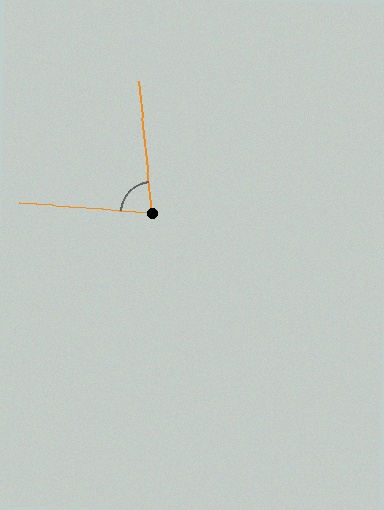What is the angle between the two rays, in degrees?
Approximately 80 degrees.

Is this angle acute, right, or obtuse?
It is acute.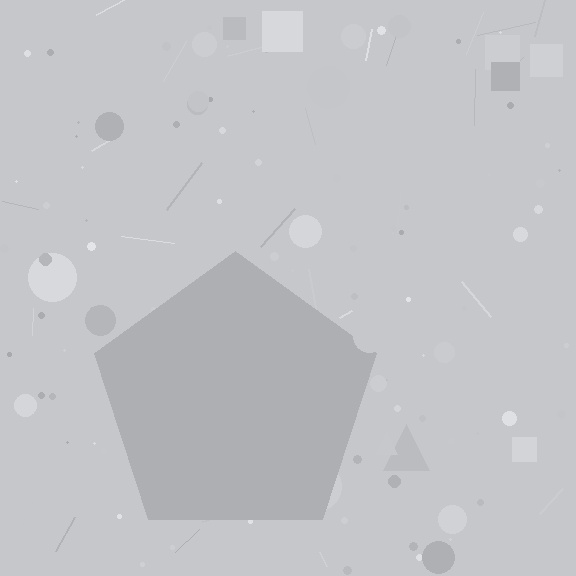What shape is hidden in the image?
A pentagon is hidden in the image.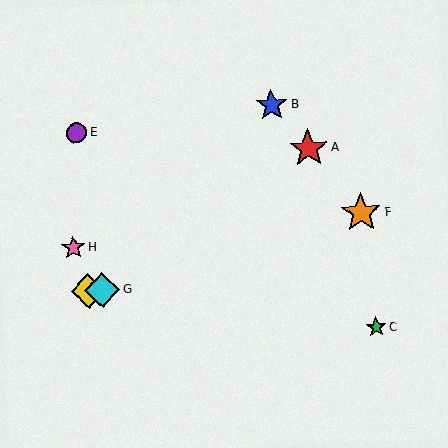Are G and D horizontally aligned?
Yes, both are at y≈290.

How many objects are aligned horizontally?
2 objects (D, G) are aligned horizontally.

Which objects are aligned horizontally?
Objects D, G are aligned horizontally.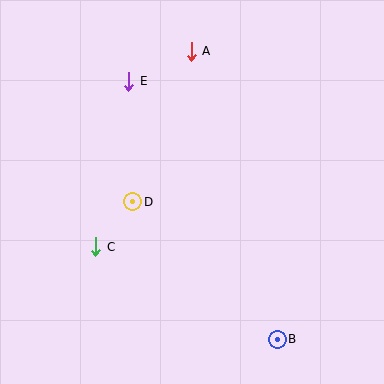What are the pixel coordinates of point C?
Point C is at (96, 247).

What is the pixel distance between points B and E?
The distance between B and E is 298 pixels.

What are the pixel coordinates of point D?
Point D is at (133, 202).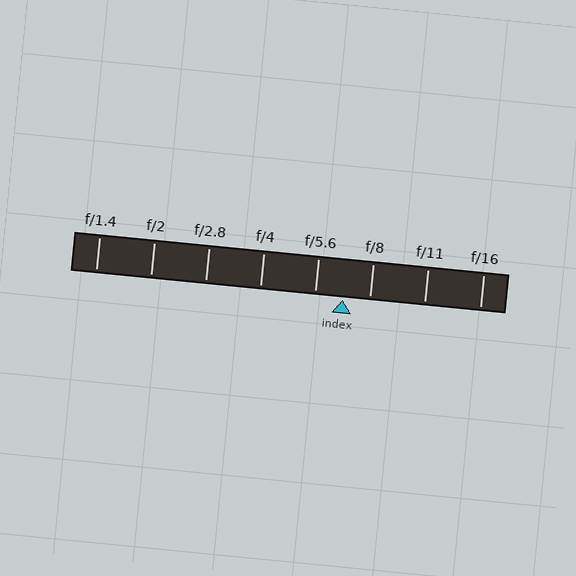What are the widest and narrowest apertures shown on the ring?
The widest aperture shown is f/1.4 and the narrowest is f/16.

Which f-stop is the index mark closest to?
The index mark is closest to f/8.